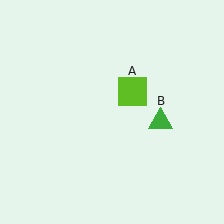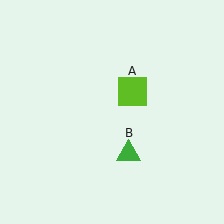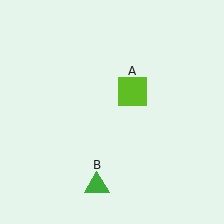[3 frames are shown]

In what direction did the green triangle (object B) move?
The green triangle (object B) moved down and to the left.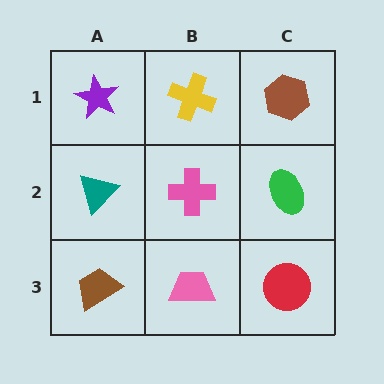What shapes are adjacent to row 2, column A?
A purple star (row 1, column A), a brown trapezoid (row 3, column A), a pink cross (row 2, column B).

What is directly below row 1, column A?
A teal triangle.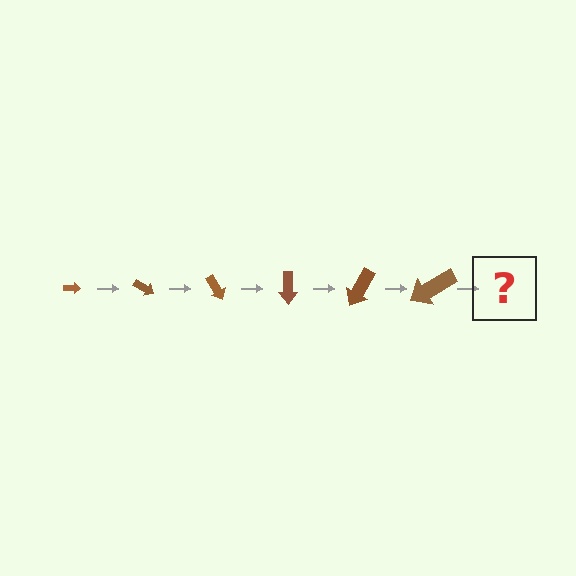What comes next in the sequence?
The next element should be an arrow, larger than the previous one and rotated 180 degrees from the start.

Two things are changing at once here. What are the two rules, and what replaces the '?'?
The two rules are that the arrow grows larger each step and it rotates 30 degrees each step. The '?' should be an arrow, larger than the previous one and rotated 180 degrees from the start.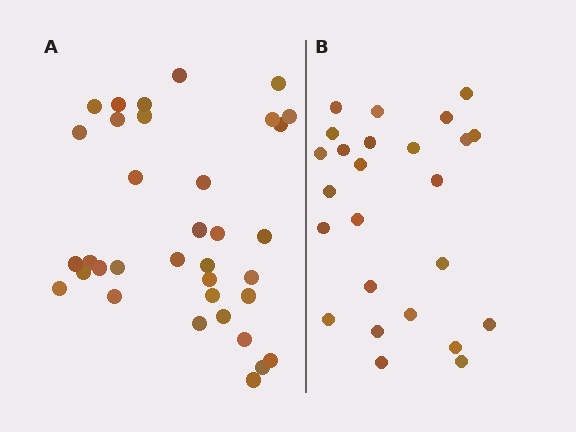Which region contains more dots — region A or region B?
Region A (the left region) has more dots.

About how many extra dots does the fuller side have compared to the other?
Region A has roughly 10 or so more dots than region B.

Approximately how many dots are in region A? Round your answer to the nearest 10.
About 40 dots. (The exact count is 35, which rounds to 40.)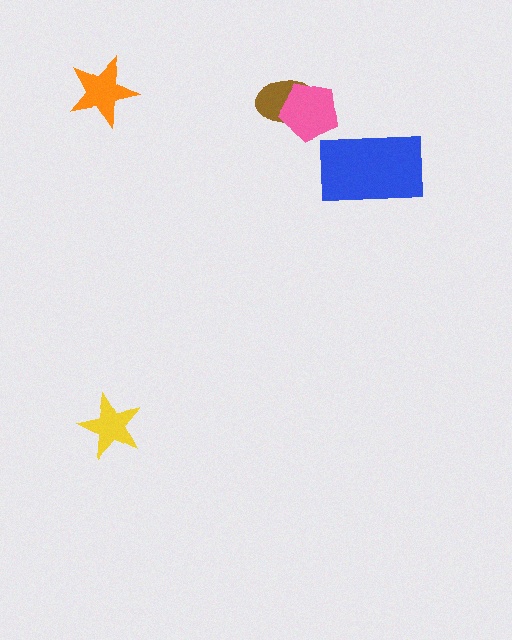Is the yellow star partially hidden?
No, no other shape covers it.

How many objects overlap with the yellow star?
0 objects overlap with the yellow star.